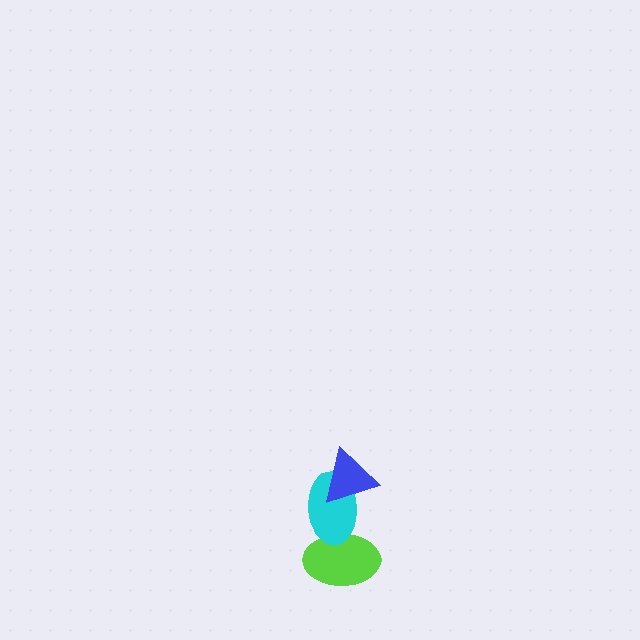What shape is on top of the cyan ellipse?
The blue triangle is on top of the cyan ellipse.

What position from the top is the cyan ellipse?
The cyan ellipse is 2nd from the top.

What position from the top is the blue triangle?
The blue triangle is 1st from the top.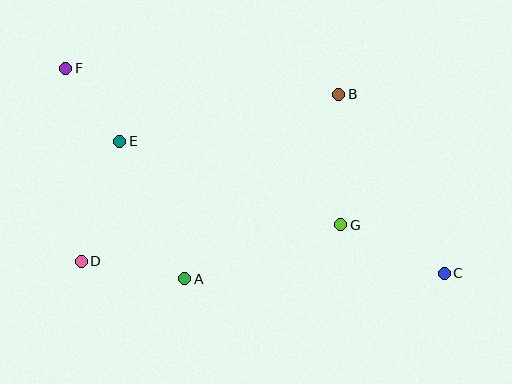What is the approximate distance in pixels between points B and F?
The distance between B and F is approximately 274 pixels.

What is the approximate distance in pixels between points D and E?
The distance between D and E is approximately 126 pixels.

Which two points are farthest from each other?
Points C and F are farthest from each other.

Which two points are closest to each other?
Points E and F are closest to each other.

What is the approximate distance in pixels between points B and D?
The distance between B and D is approximately 307 pixels.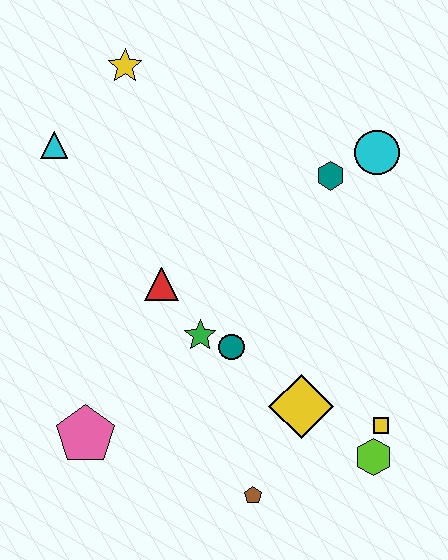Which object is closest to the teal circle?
The green star is closest to the teal circle.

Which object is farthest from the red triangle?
The lime hexagon is farthest from the red triangle.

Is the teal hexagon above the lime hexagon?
Yes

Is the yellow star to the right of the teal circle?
No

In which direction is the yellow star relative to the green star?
The yellow star is above the green star.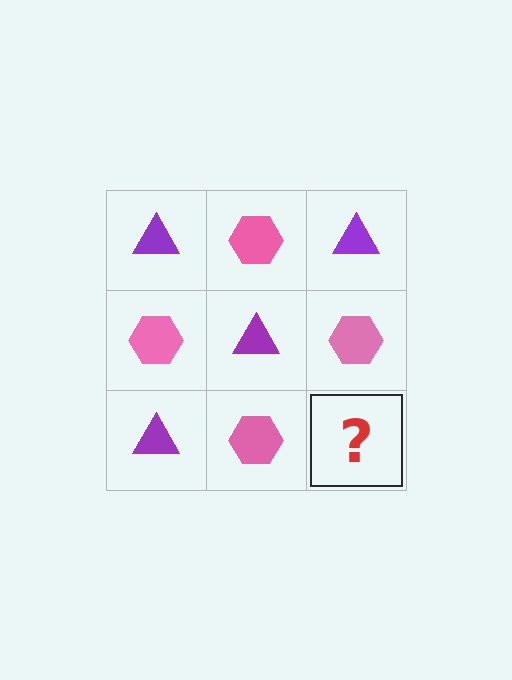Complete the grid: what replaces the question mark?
The question mark should be replaced with a purple triangle.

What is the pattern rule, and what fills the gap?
The rule is that it alternates purple triangle and pink hexagon in a checkerboard pattern. The gap should be filled with a purple triangle.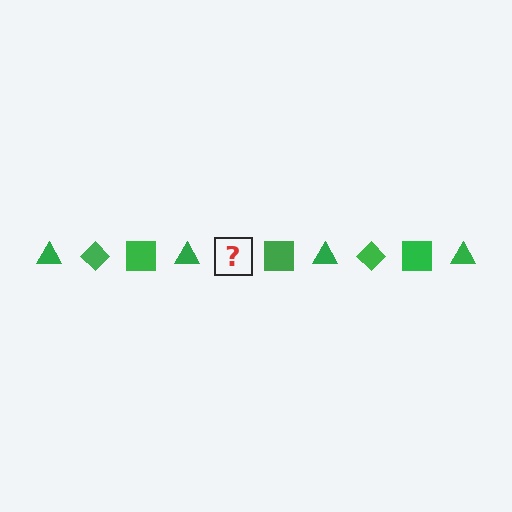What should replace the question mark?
The question mark should be replaced with a green diamond.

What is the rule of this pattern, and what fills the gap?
The rule is that the pattern cycles through triangle, diamond, square shapes in green. The gap should be filled with a green diamond.